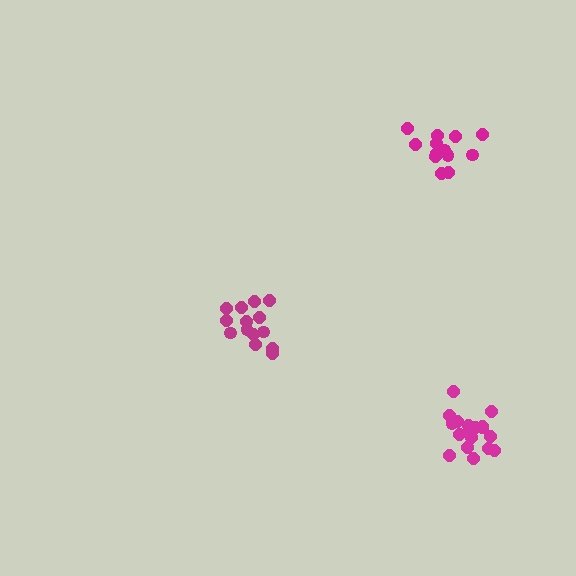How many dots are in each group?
Group 1: 13 dots, Group 2: 14 dots, Group 3: 18 dots (45 total).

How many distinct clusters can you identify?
There are 3 distinct clusters.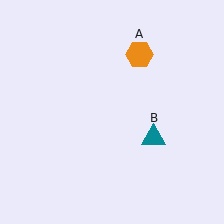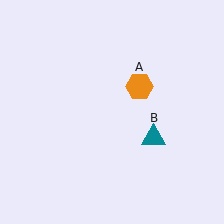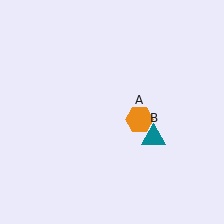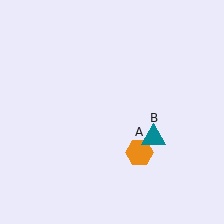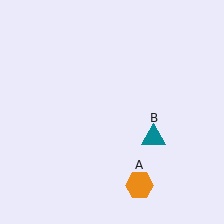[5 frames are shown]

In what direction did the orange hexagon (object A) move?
The orange hexagon (object A) moved down.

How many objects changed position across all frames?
1 object changed position: orange hexagon (object A).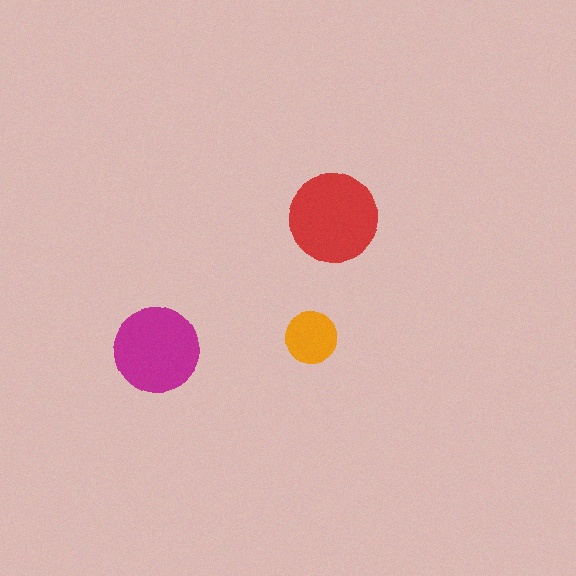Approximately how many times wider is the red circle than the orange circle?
About 1.5 times wider.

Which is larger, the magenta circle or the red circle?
The red one.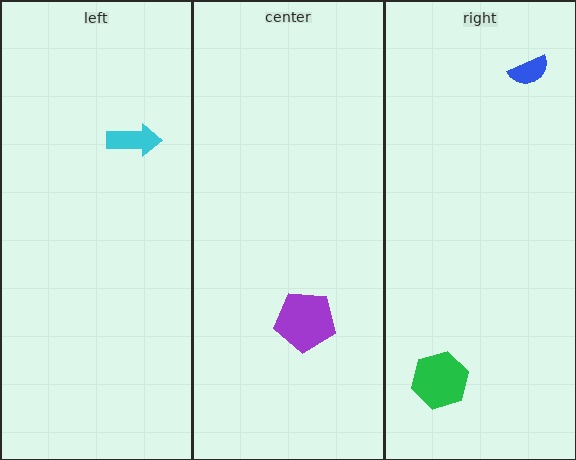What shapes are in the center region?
The purple pentagon.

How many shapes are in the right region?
2.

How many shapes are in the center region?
1.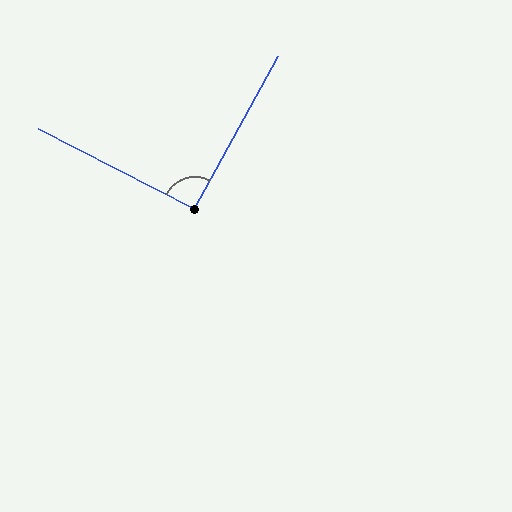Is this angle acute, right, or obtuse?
It is approximately a right angle.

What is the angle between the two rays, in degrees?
Approximately 92 degrees.